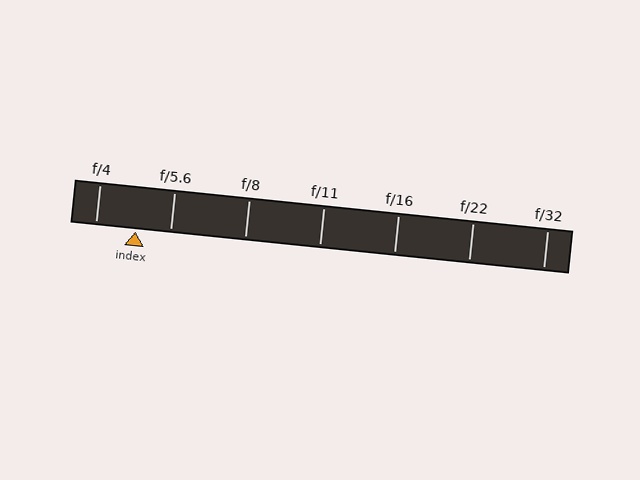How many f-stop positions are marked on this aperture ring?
There are 7 f-stop positions marked.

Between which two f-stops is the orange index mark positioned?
The index mark is between f/4 and f/5.6.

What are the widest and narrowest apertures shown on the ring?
The widest aperture shown is f/4 and the narrowest is f/32.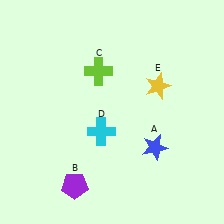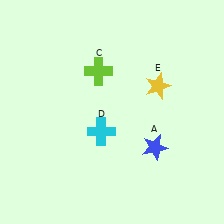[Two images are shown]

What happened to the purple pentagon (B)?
The purple pentagon (B) was removed in Image 2. It was in the bottom-left area of Image 1.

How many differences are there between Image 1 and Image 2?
There is 1 difference between the two images.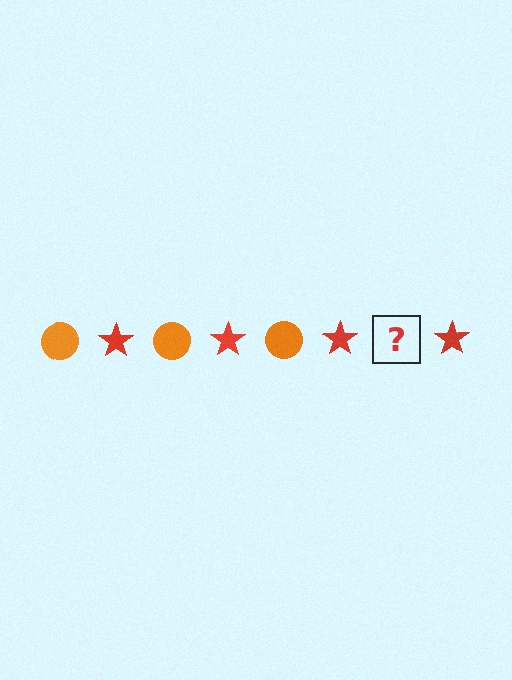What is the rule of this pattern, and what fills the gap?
The rule is that the pattern alternates between orange circle and red star. The gap should be filled with an orange circle.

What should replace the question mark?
The question mark should be replaced with an orange circle.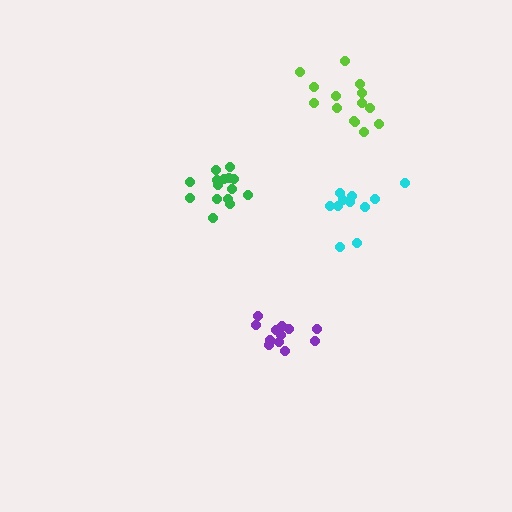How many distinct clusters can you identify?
There are 4 distinct clusters.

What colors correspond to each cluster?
The clusters are colored: green, purple, lime, cyan.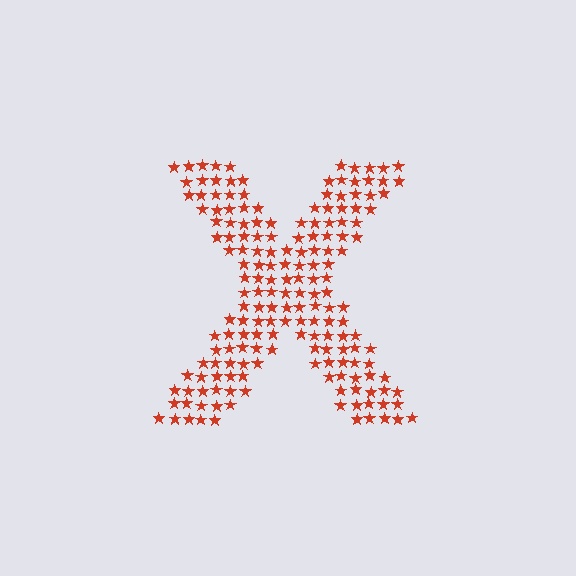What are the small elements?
The small elements are stars.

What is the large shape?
The large shape is the letter X.